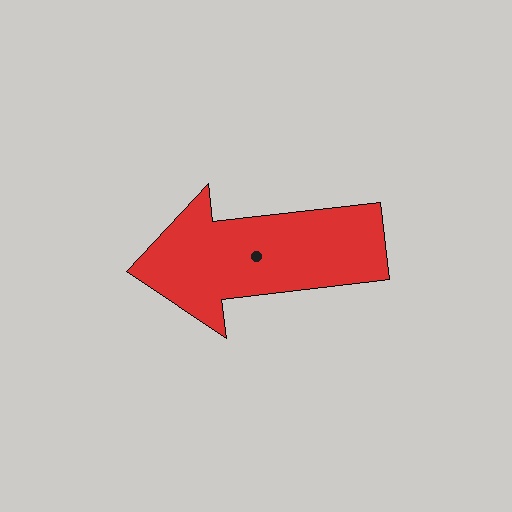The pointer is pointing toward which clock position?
Roughly 9 o'clock.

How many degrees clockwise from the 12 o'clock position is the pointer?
Approximately 263 degrees.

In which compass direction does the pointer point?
West.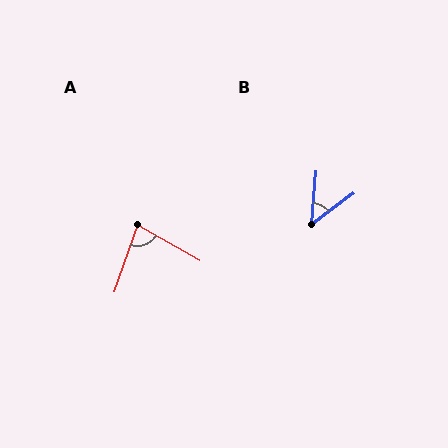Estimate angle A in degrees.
Approximately 79 degrees.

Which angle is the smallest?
B, at approximately 48 degrees.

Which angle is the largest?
A, at approximately 79 degrees.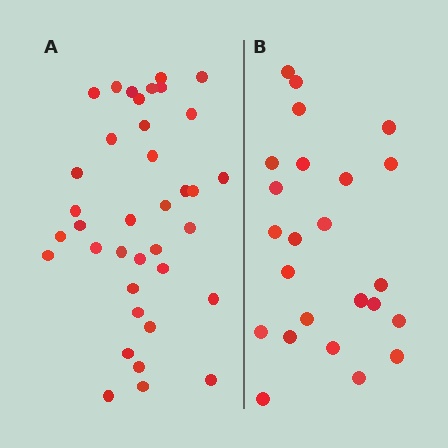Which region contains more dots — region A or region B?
Region A (the left region) has more dots.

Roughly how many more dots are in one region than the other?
Region A has approximately 15 more dots than region B.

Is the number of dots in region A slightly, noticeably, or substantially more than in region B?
Region A has substantially more. The ratio is roughly 1.5 to 1.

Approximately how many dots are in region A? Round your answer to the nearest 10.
About 40 dots. (The exact count is 37, which rounds to 40.)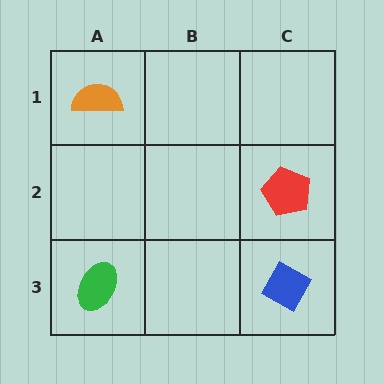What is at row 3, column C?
A blue diamond.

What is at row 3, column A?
A green ellipse.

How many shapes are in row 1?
1 shape.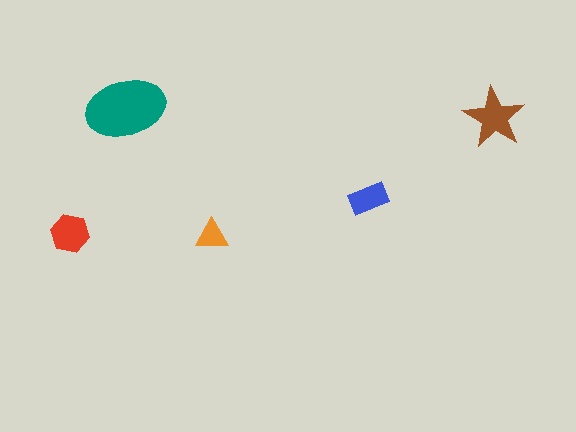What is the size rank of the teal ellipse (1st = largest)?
1st.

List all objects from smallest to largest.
The orange triangle, the blue rectangle, the red hexagon, the brown star, the teal ellipse.